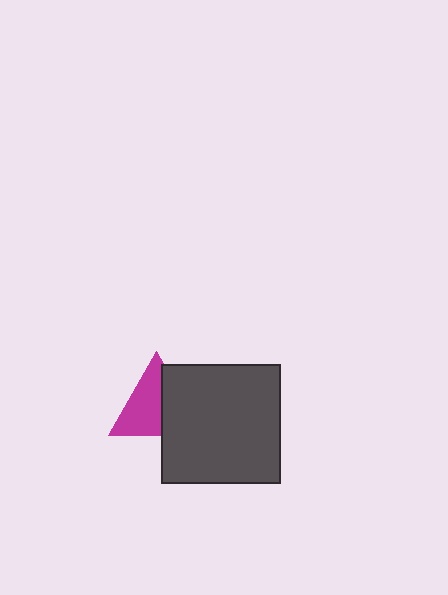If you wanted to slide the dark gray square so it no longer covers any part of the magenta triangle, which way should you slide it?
Slide it right — that is the most direct way to separate the two shapes.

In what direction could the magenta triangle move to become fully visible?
The magenta triangle could move left. That would shift it out from behind the dark gray square entirely.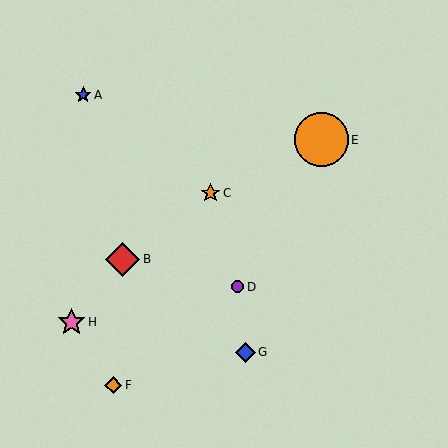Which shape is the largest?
The orange circle (labeled E) is the largest.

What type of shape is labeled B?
Shape B is a red diamond.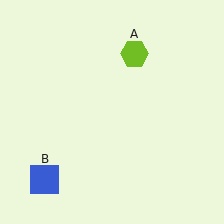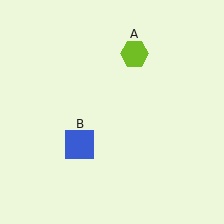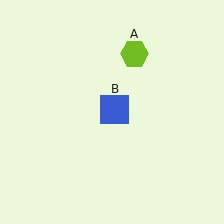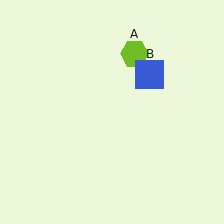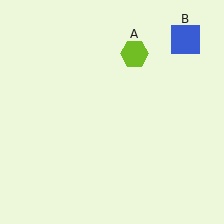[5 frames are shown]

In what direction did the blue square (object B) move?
The blue square (object B) moved up and to the right.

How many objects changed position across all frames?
1 object changed position: blue square (object B).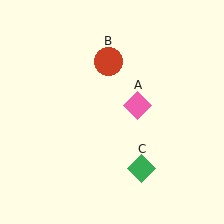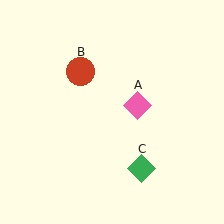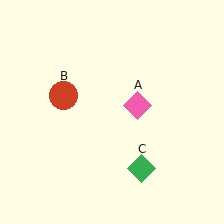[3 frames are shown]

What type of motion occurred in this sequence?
The red circle (object B) rotated counterclockwise around the center of the scene.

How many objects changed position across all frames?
1 object changed position: red circle (object B).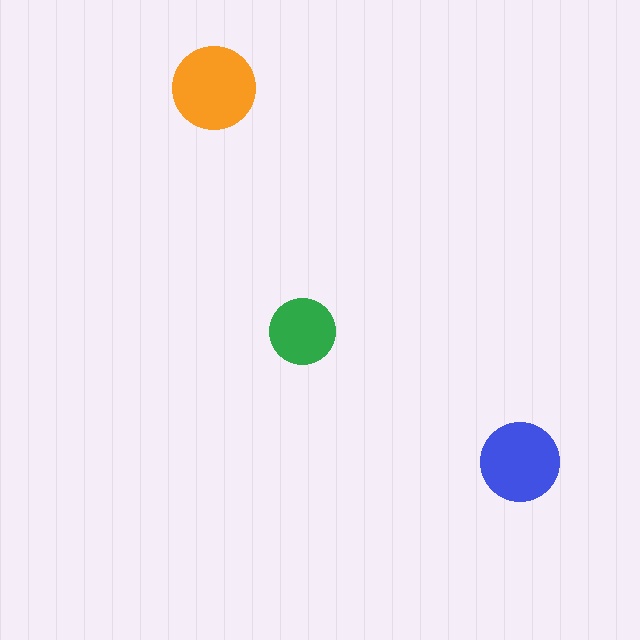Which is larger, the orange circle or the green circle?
The orange one.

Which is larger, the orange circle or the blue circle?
The orange one.